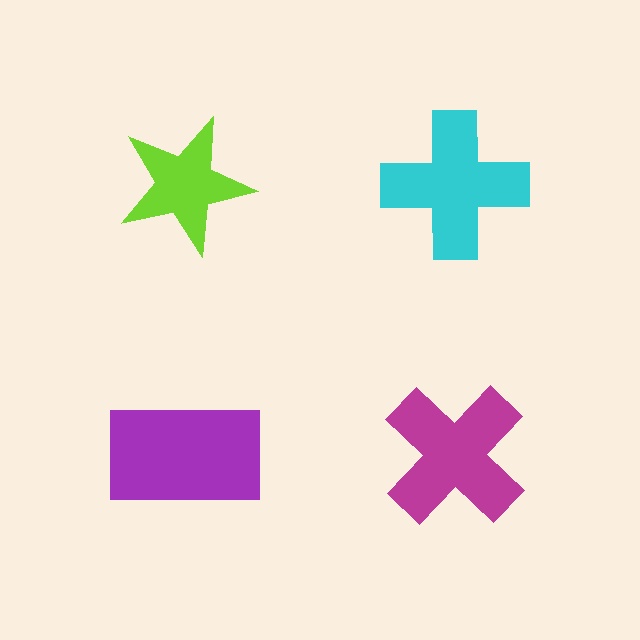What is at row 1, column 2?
A cyan cross.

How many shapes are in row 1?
2 shapes.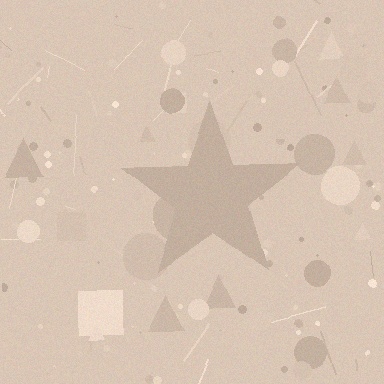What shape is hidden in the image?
A star is hidden in the image.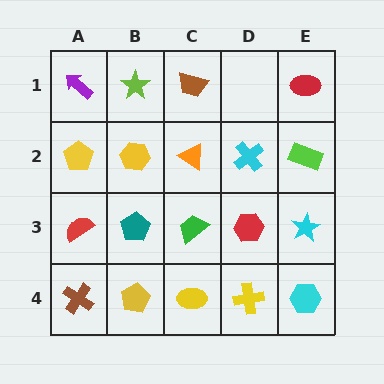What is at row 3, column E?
A cyan star.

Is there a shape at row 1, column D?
No, that cell is empty.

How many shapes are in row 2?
5 shapes.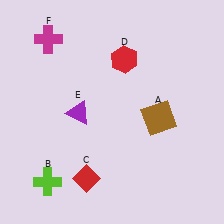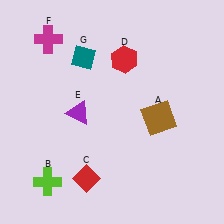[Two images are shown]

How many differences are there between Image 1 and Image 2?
There is 1 difference between the two images.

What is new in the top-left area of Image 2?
A teal diamond (G) was added in the top-left area of Image 2.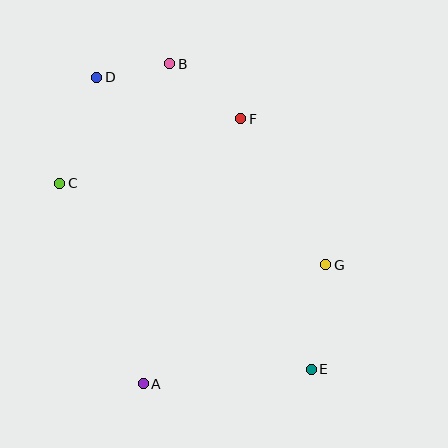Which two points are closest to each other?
Points B and D are closest to each other.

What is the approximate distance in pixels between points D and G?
The distance between D and G is approximately 296 pixels.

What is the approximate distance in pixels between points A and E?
The distance between A and E is approximately 169 pixels.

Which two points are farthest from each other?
Points D and E are farthest from each other.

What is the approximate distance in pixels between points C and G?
The distance between C and G is approximately 278 pixels.